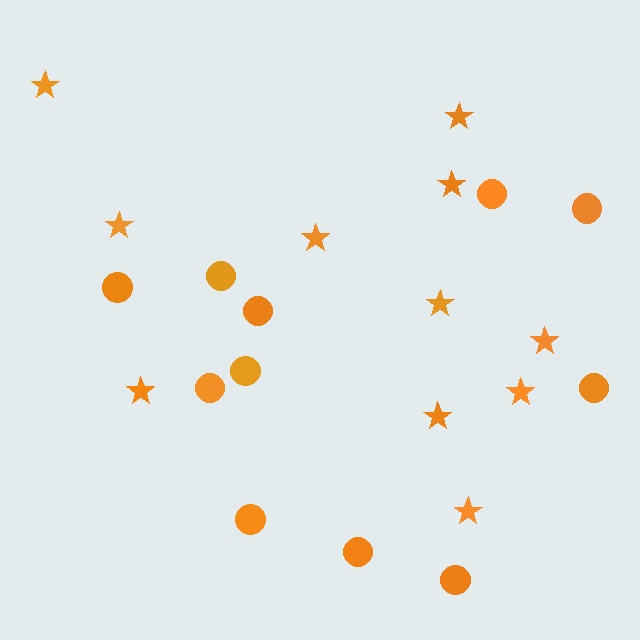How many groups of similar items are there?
There are 2 groups: one group of circles (11) and one group of stars (11).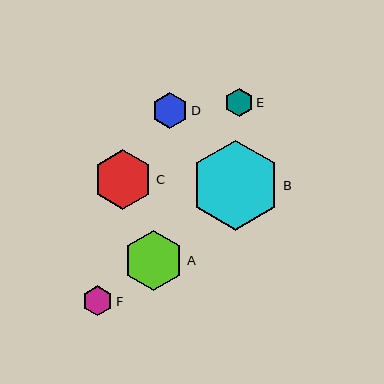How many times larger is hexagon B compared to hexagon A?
Hexagon B is approximately 1.5 times the size of hexagon A.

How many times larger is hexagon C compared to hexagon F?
Hexagon C is approximately 2.0 times the size of hexagon F.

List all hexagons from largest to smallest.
From largest to smallest: B, A, C, D, F, E.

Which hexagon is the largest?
Hexagon B is the largest with a size of approximately 90 pixels.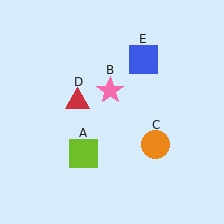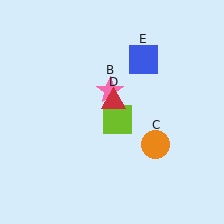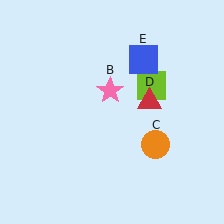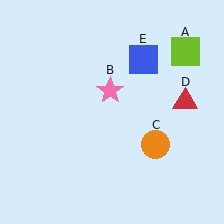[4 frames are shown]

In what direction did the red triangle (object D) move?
The red triangle (object D) moved right.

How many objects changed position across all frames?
2 objects changed position: lime square (object A), red triangle (object D).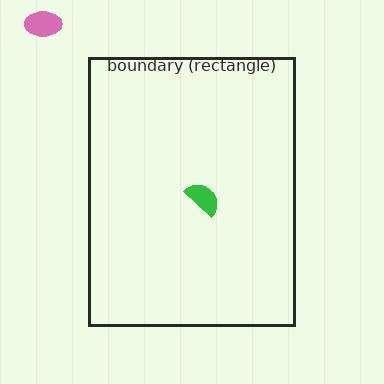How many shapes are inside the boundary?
1 inside, 1 outside.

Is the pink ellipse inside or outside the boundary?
Outside.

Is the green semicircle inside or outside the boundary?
Inside.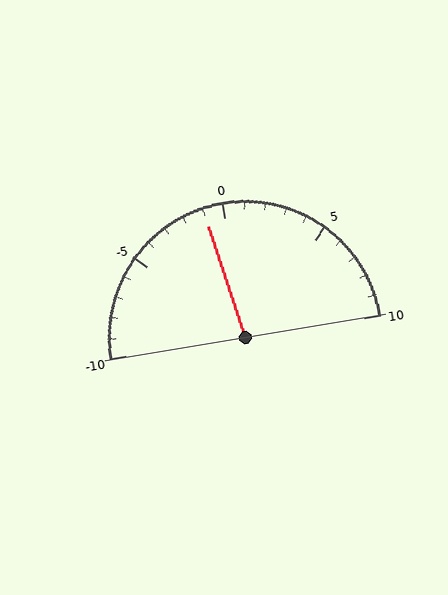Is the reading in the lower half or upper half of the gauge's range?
The reading is in the lower half of the range (-10 to 10).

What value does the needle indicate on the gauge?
The needle indicates approximately -1.